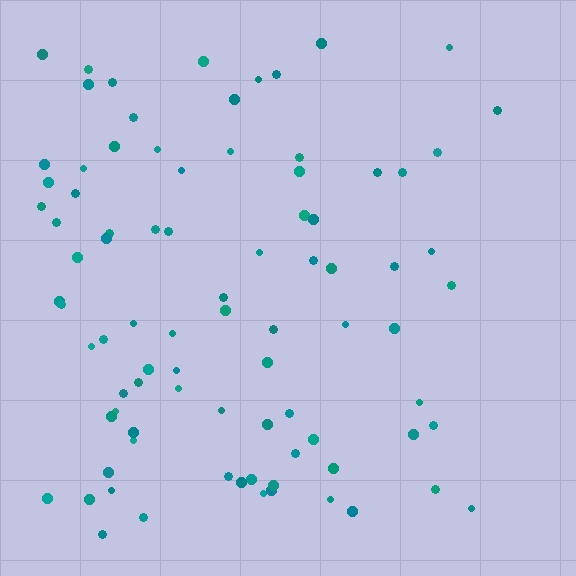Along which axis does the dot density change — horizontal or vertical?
Horizontal.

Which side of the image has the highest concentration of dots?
The left.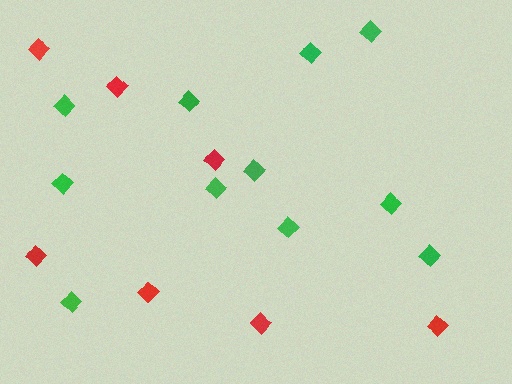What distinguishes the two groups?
There are 2 groups: one group of green diamonds (11) and one group of red diamonds (7).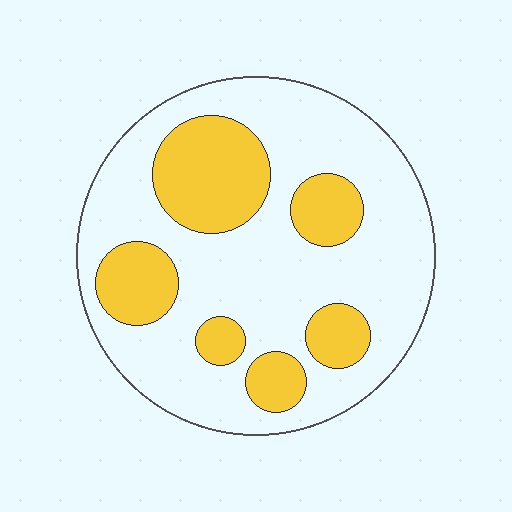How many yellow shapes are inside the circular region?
6.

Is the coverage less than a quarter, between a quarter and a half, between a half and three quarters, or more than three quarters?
Between a quarter and a half.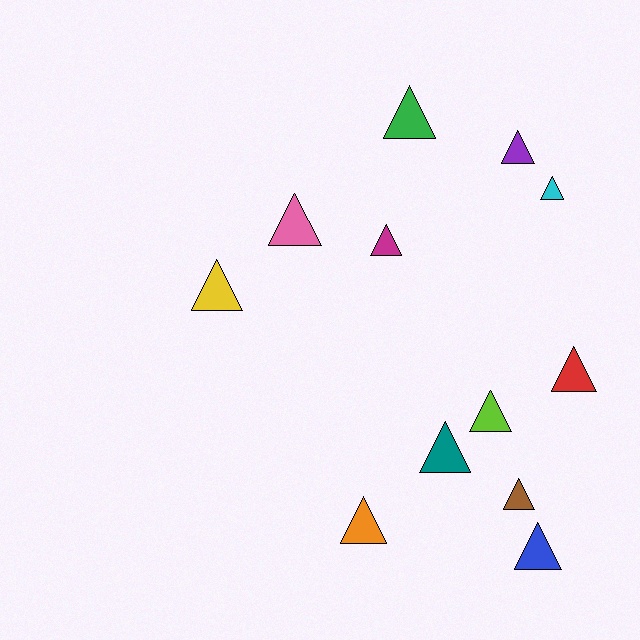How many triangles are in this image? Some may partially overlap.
There are 12 triangles.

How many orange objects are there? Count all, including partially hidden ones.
There is 1 orange object.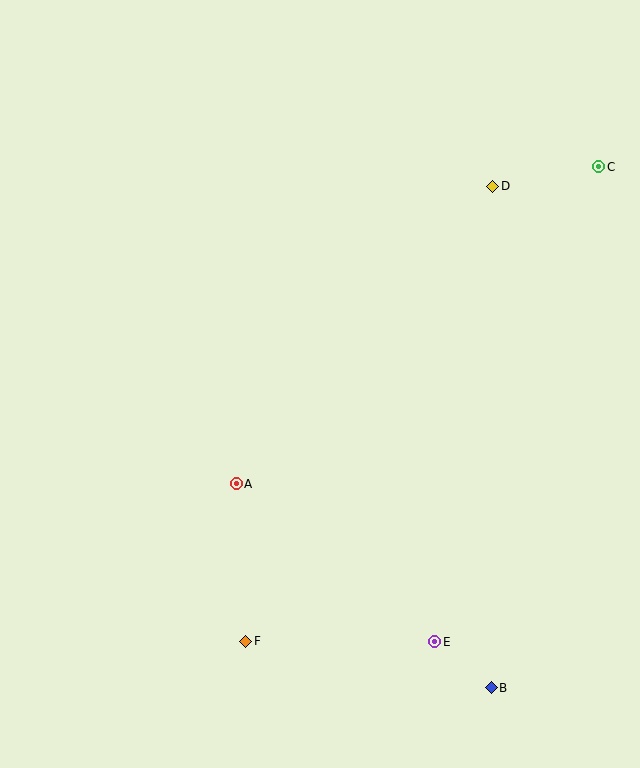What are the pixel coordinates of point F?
Point F is at (246, 641).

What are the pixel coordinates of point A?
Point A is at (236, 484).